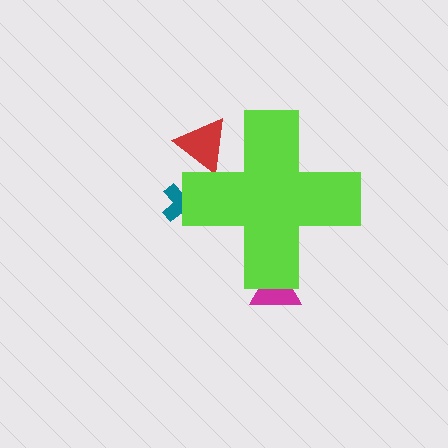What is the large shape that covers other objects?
A lime cross.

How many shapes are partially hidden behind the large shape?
3 shapes are partially hidden.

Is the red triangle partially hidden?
Yes, the red triangle is partially hidden behind the lime cross.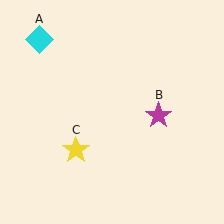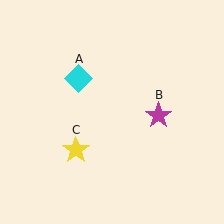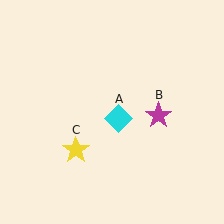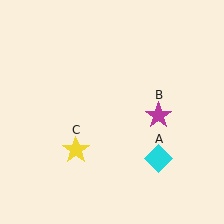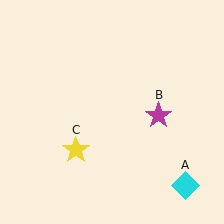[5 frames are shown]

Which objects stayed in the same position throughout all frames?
Magenta star (object B) and yellow star (object C) remained stationary.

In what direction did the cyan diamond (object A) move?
The cyan diamond (object A) moved down and to the right.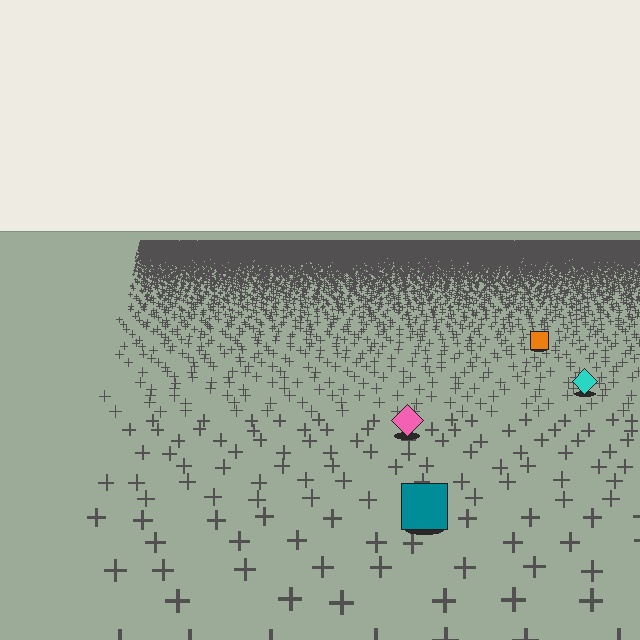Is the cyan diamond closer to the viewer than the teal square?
No. The teal square is closer — you can tell from the texture gradient: the ground texture is coarser near it.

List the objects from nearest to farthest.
From nearest to farthest: the teal square, the pink diamond, the cyan diamond, the orange square.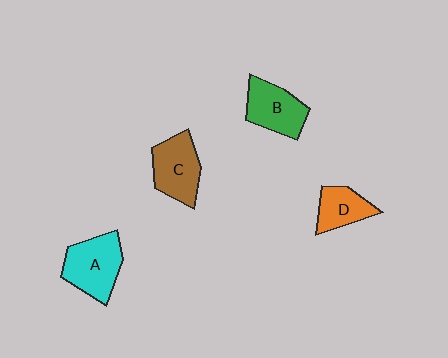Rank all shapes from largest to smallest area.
From largest to smallest: A (cyan), C (brown), B (green), D (orange).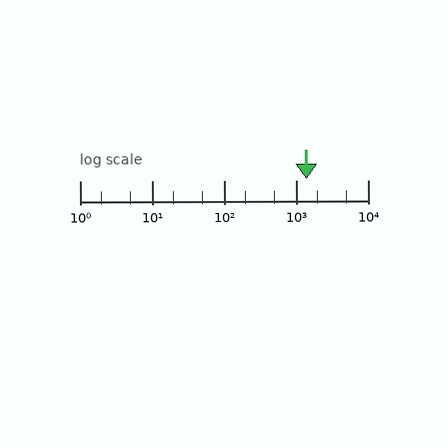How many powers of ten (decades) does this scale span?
The scale spans 4 decades, from 1 to 10000.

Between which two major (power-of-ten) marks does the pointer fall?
The pointer is between 1000 and 10000.